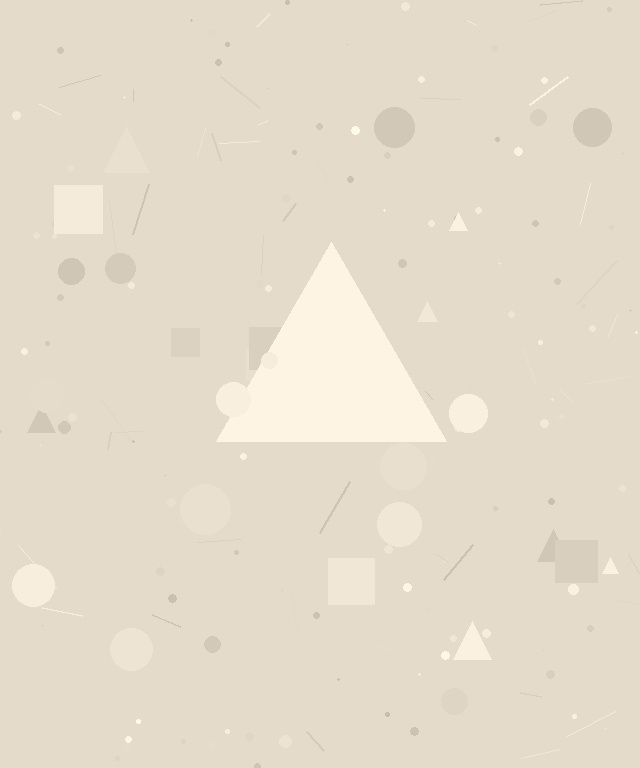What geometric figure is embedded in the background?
A triangle is embedded in the background.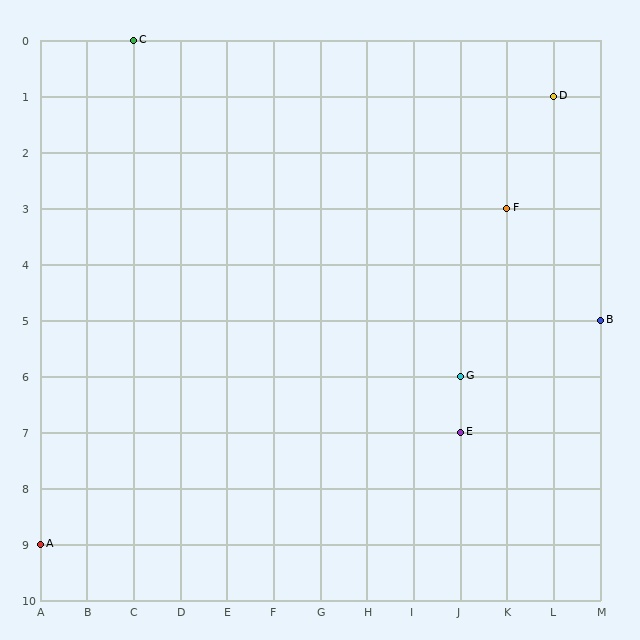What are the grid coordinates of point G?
Point G is at grid coordinates (J, 6).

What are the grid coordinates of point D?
Point D is at grid coordinates (L, 1).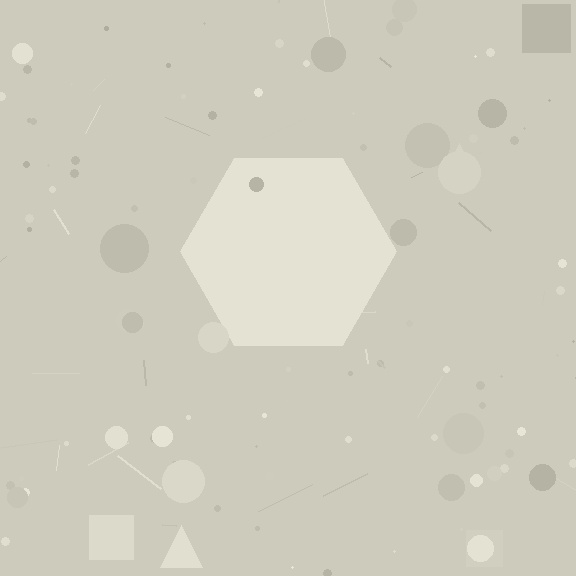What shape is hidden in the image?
A hexagon is hidden in the image.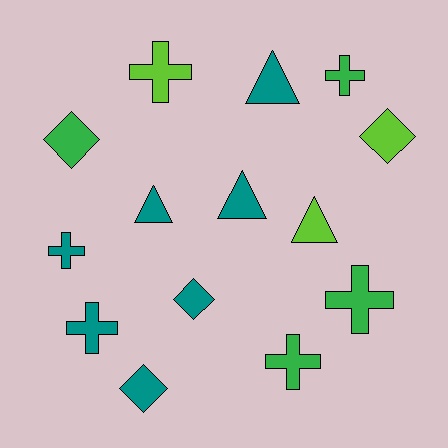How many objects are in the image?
There are 14 objects.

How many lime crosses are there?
There is 1 lime cross.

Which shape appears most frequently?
Cross, with 6 objects.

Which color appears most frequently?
Teal, with 7 objects.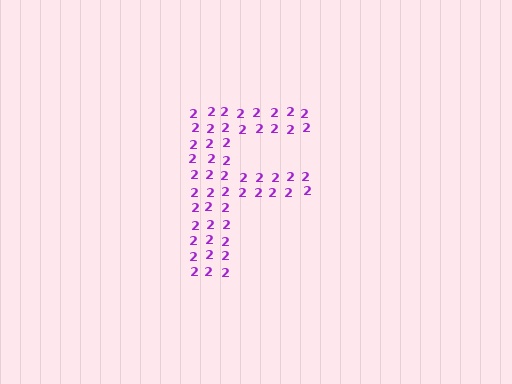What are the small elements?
The small elements are digit 2's.